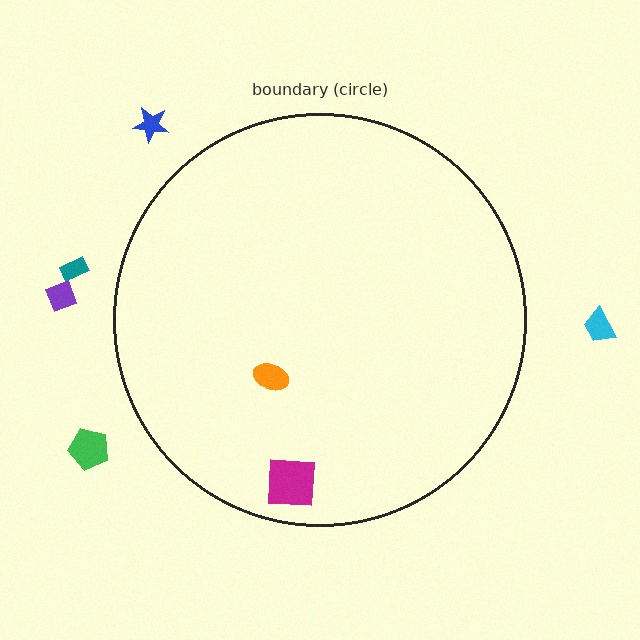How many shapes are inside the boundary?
2 inside, 5 outside.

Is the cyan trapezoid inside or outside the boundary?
Outside.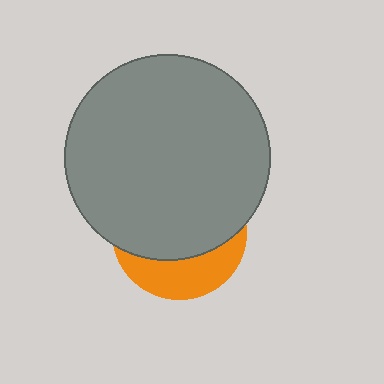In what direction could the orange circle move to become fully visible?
The orange circle could move down. That would shift it out from behind the gray circle entirely.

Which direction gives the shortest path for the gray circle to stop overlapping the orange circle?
Moving up gives the shortest separation.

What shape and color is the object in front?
The object in front is a gray circle.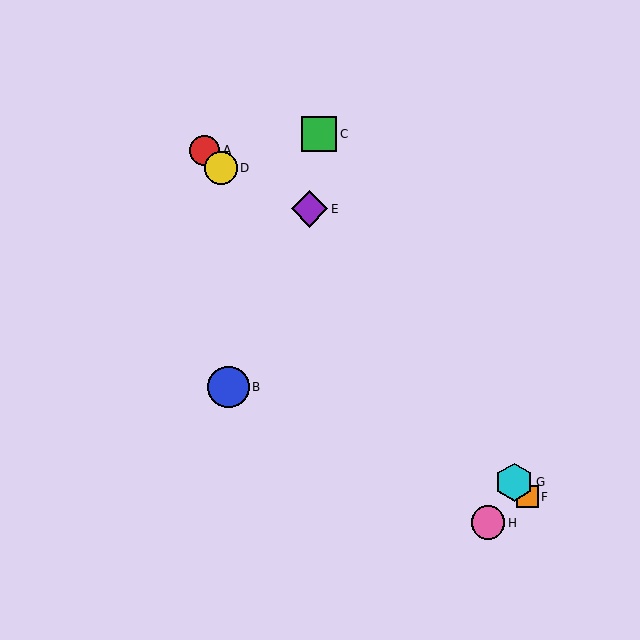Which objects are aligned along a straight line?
Objects A, D, F, G are aligned along a straight line.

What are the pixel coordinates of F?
Object F is at (528, 497).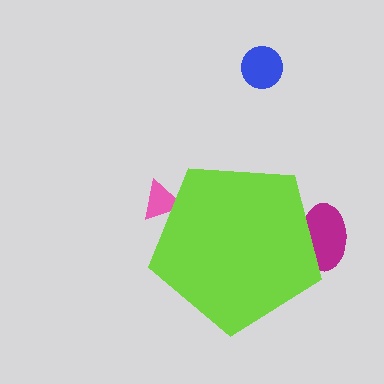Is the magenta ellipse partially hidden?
Yes, the magenta ellipse is partially hidden behind the lime pentagon.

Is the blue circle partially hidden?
No, the blue circle is fully visible.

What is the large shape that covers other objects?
A lime pentagon.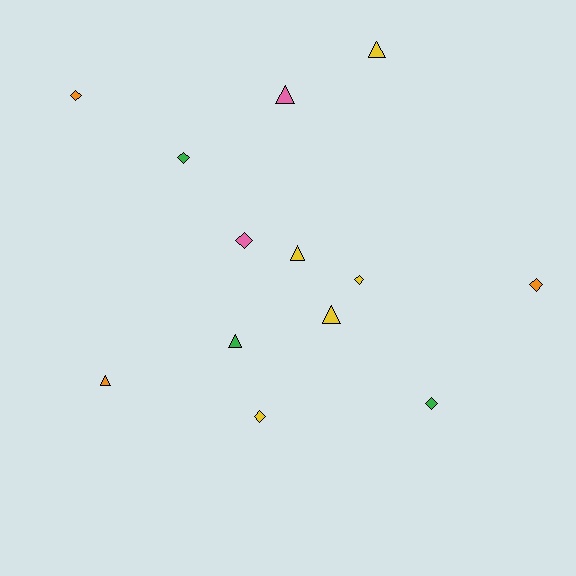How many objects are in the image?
There are 13 objects.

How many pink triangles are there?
There is 1 pink triangle.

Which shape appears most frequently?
Diamond, with 7 objects.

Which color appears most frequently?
Yellow, with 5 objects.